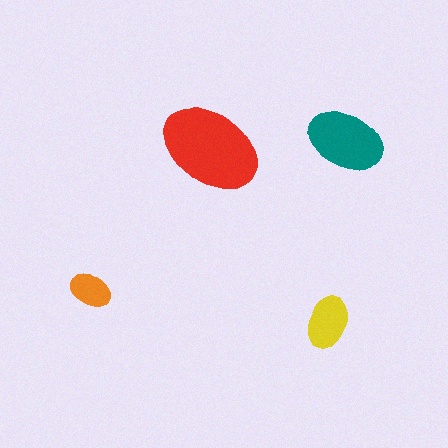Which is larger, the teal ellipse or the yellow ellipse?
The teal one.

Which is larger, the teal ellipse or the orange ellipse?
The teal one.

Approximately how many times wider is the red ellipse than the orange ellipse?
About 2.5 times wider.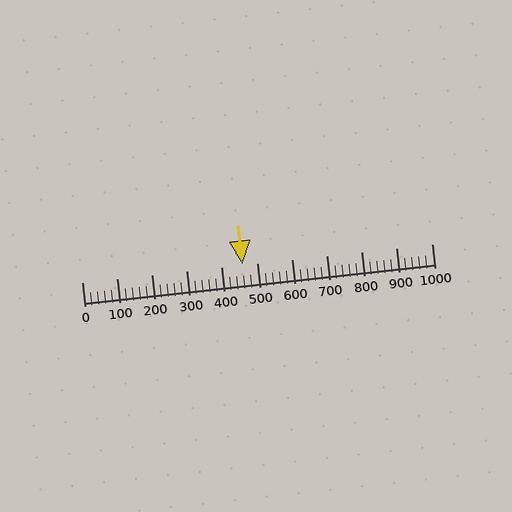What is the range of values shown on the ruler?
The ruler shows values from 0 to 1000.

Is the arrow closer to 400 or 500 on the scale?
The arrow is closer to 500.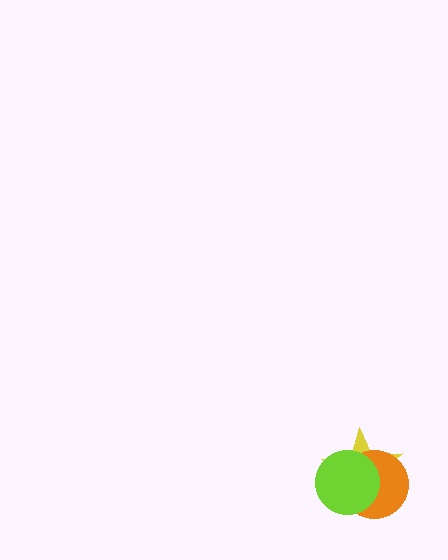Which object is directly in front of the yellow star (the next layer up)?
The orange circle is directly in front of the yellow star.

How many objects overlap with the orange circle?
2 objects overlap with the orange circle.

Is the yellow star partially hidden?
Yes, it is partially covered by another shape.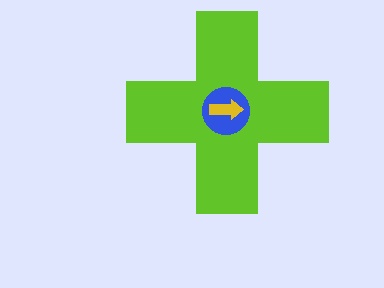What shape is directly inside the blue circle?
The yellow arrow.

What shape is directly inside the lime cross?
The blue circle.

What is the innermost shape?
The yellow arrow.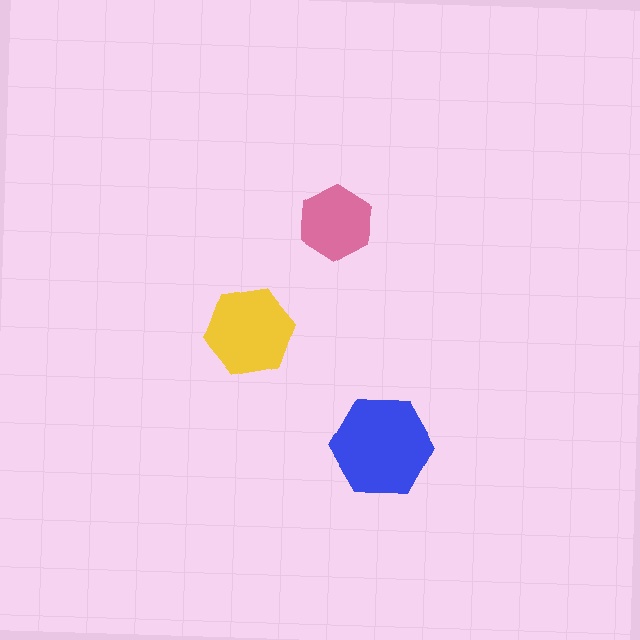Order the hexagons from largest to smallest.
the blue one, the yellow one, the pink one.